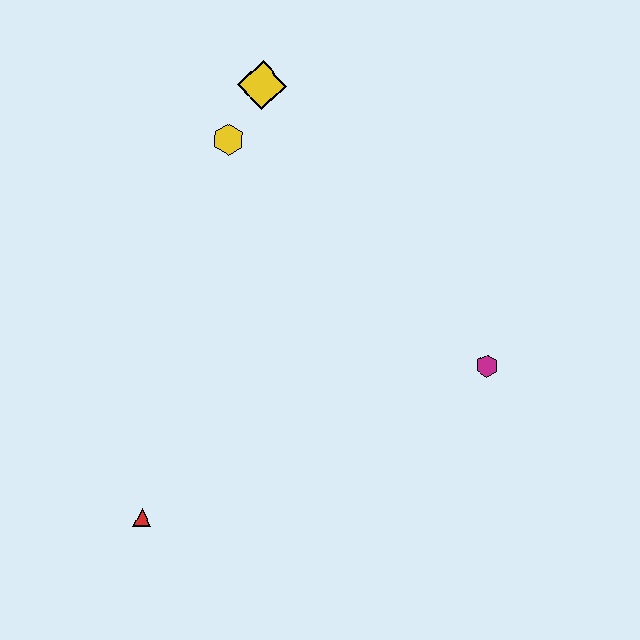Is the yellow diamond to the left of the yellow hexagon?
No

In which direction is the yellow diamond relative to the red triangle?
The yellow diamond is above the red triangle.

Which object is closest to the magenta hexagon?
The yellow hexagon is closest to the magenta hexagon.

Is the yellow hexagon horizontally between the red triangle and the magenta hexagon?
Yes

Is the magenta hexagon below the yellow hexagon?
Yes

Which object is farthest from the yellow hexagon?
The red triangle is farthest from the yellow hexagon.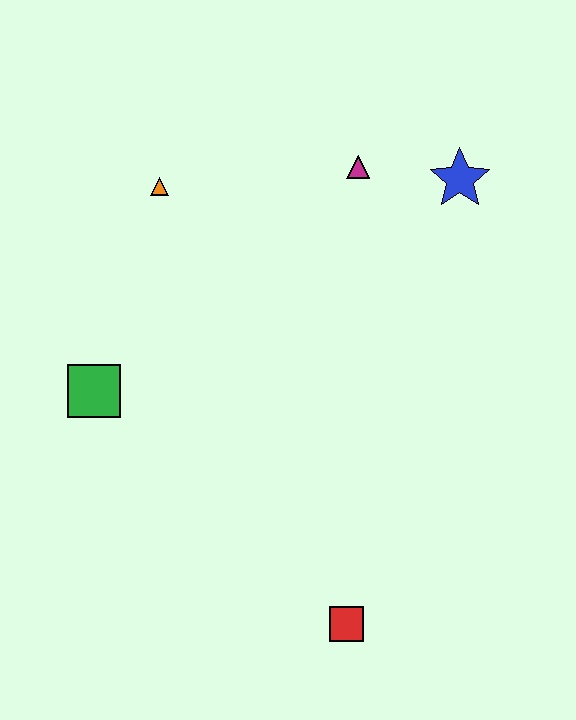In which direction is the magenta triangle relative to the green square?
The magenta triangle is to the right of the green square.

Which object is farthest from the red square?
The orange triangle is farthest from the red square.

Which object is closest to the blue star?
The magenta triangle is closest to the blue star.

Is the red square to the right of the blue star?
No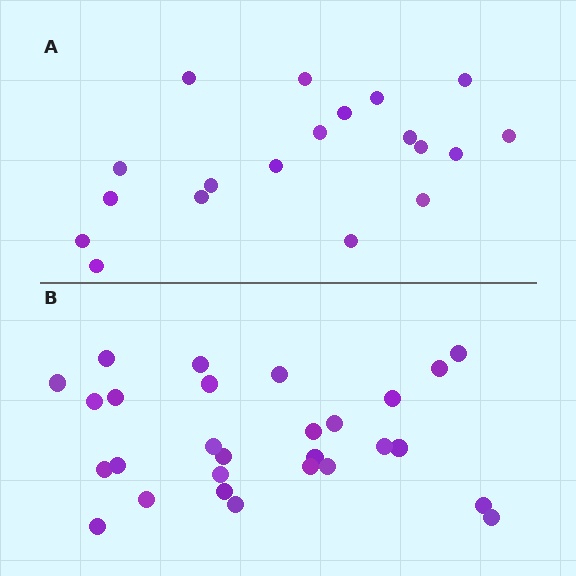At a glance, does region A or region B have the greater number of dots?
Region B (the bottom region) has more dots.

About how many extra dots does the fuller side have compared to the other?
Region B has roughly 8 or so more dots than region A.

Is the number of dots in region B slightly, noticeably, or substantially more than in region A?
Region B has substantially more. The ratio is roughly 1.5 to 1.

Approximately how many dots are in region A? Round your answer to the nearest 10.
About 20 dots. (The exact count is 19, which rounds to 20.)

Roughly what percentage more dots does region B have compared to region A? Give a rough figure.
About 45% more.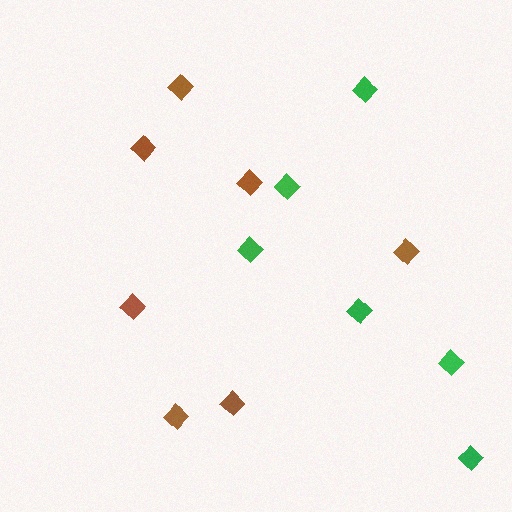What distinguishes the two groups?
There are 2 groups: one group of green diamonds (6) and one group of brown diamonds (7).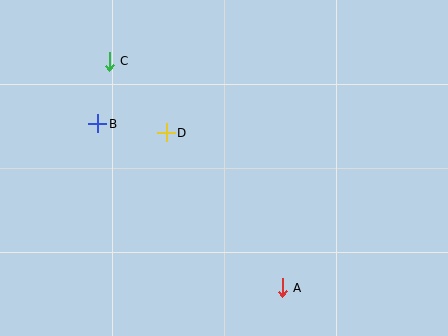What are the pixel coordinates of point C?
Point C is at (109, 61).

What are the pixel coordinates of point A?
Point A is at (282, 288).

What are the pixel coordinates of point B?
Point B is at (98, 124).